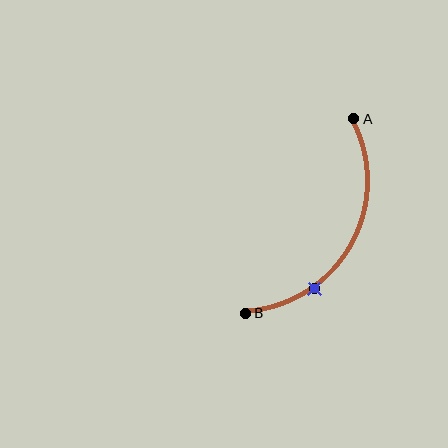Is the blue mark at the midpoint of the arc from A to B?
No. The blue mark lies on the arc but is closer to endpoint B. The arc midpoint would be at the point on the curve equidistant along the arc from both A and B.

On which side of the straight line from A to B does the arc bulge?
The arc bulges to the right of the straight line connecting A and B.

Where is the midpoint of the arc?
The arc midpoint is the point on the curve farthest from the straight line joining A and B. It sits to the right of that line.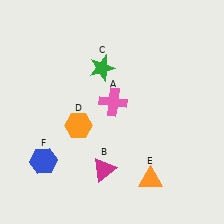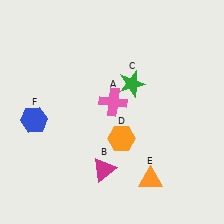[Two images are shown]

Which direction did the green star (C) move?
The green star (C) moved right.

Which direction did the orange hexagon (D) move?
The orange hexagon (D) moved right.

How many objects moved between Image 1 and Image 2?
3 objects moved between the two images.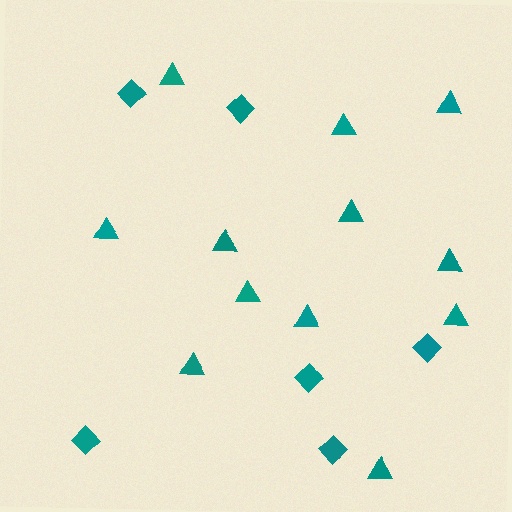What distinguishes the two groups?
There are 2 groups: one group of diamonds (6) and one group of triangles (12).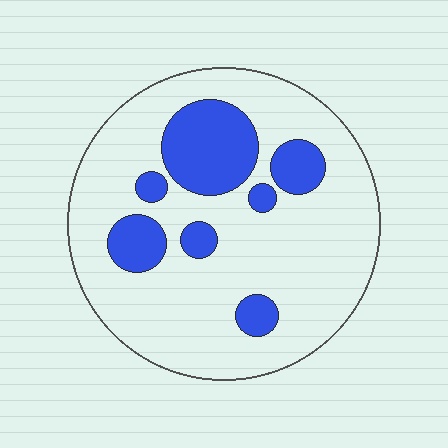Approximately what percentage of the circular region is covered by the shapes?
Approximately 20%.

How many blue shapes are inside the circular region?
7.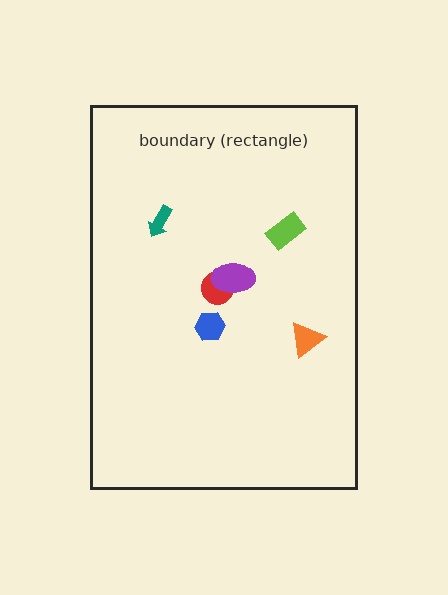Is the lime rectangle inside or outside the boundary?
Inside.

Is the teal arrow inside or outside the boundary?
Inside.